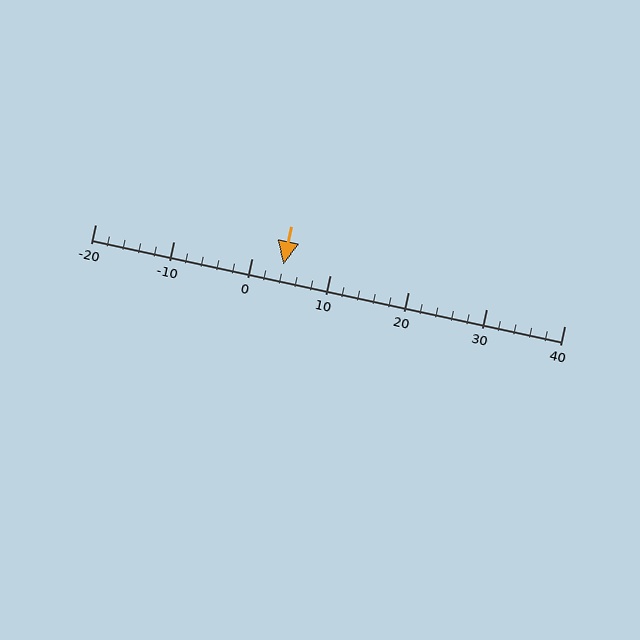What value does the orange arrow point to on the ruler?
The orange arrow points to approximately 4.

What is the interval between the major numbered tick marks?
The major tick marks are spaced 10 units apart.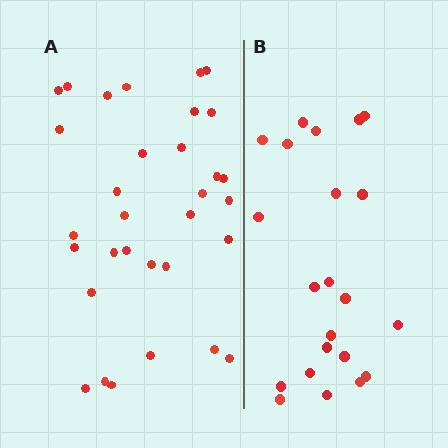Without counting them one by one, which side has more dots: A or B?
Region A (the left region) has more dots.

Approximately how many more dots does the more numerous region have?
Region A has roughly 10 or so more dots than region B.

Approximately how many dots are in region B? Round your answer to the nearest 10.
About 20 dots. (The exact count is 22, which rounds to 20.)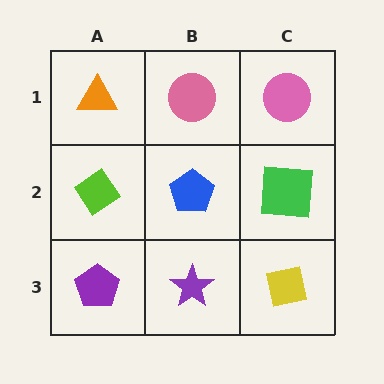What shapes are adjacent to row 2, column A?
An orange triangle (row 1, column A), a purple pentagon (row 3, column A), a blue pentagon (row 2, column B).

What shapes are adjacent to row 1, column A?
A lime diamond (row 2, column A), a pink circle (row 1, column B).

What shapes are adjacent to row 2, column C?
A pink circle (row 1, column C), a yellow square (row 3, column C), a blue pentagon (row 2, column B).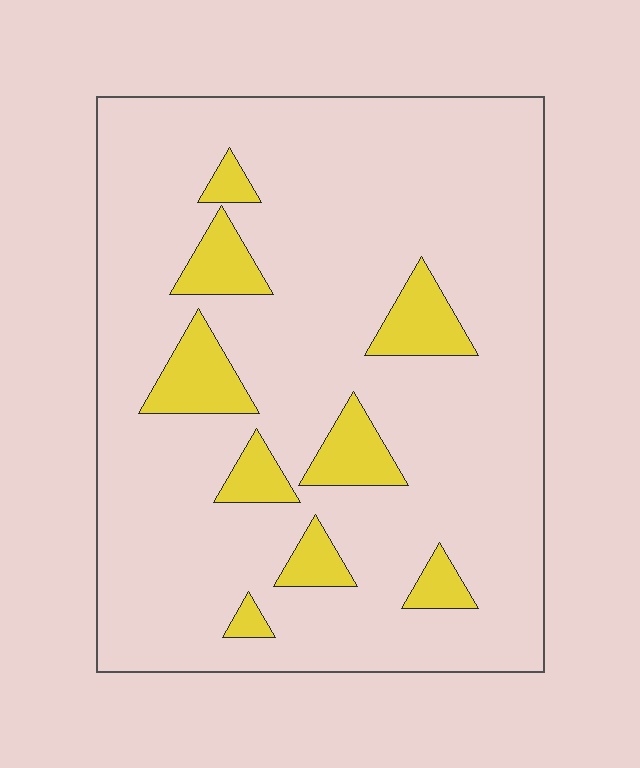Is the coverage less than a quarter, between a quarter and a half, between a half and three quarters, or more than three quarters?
Less than a quarter.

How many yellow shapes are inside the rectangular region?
9.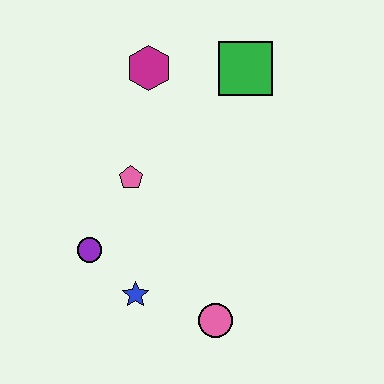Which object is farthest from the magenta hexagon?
The pink circle is farthest from the magenta hexagon.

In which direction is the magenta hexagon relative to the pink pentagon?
The magenta hexagon is above the pink pentagon.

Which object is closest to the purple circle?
The blue star is closest to the purple circle.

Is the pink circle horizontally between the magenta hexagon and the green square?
Yes